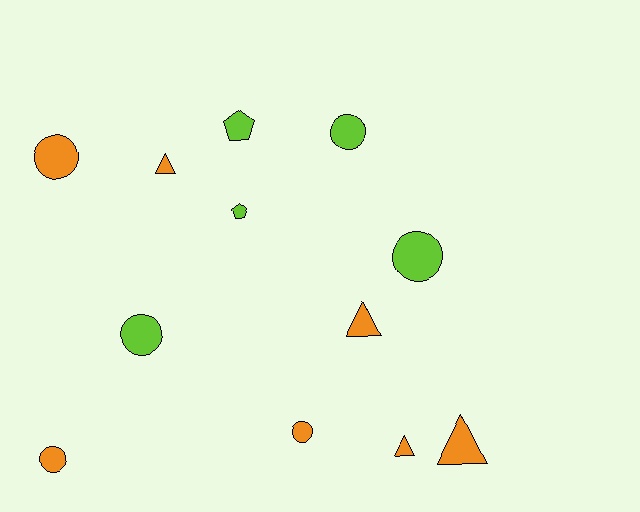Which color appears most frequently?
Orange, with 7 objects.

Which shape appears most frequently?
Circle, with 6 objects.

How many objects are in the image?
There are 12 objects.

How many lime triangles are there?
There are no lime triangles.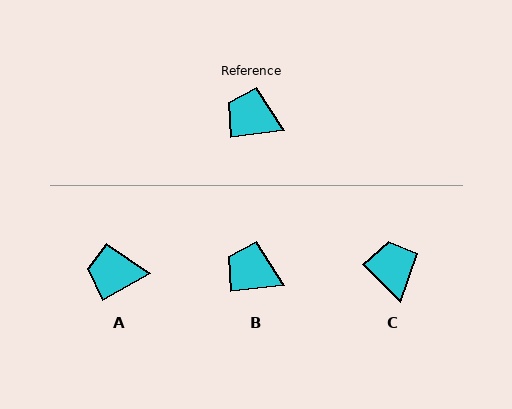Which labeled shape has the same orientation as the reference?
B.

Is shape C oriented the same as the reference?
No, it is off by about 52 degrees.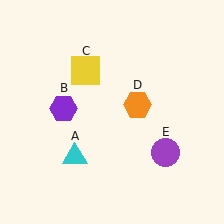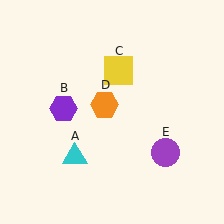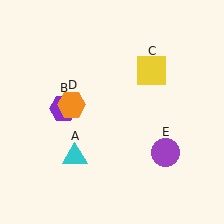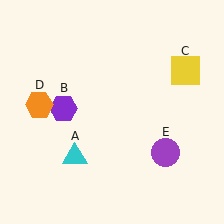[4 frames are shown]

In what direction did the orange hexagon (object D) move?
The orange hexagon (object D) moved left.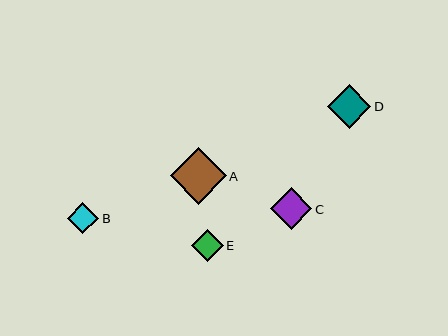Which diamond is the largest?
Diamond A is the largest with a size of approximately 56 pixels.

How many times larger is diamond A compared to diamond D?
Diamond A is approximately 1.3 times the size of diamond D.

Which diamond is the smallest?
Diamond B is the smallest with a size of approximately 32 pixels.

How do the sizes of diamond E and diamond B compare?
Diamond E and diamond B are approximately the same size.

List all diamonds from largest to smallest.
From largest to smallest: A, D, C, E, B.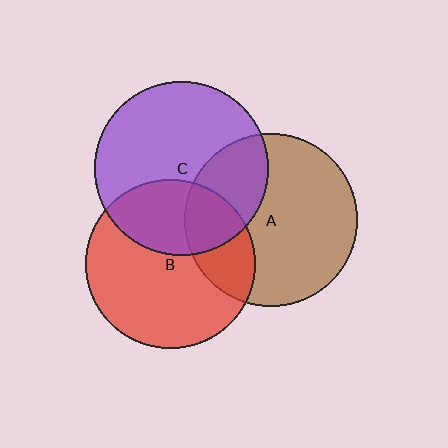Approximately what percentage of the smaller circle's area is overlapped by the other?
Approximately 25%.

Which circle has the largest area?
Circle C (purple).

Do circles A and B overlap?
Yes.